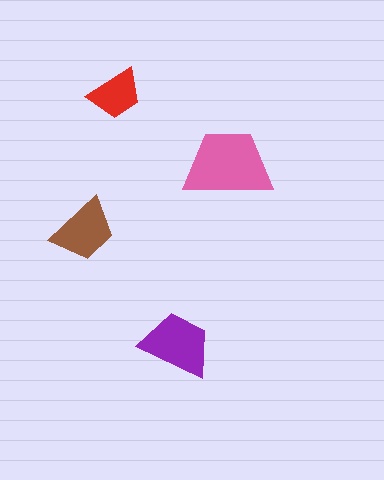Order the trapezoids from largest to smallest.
the pink one, the purple one, the brown one, the red one.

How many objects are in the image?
There are 4 objects in the image.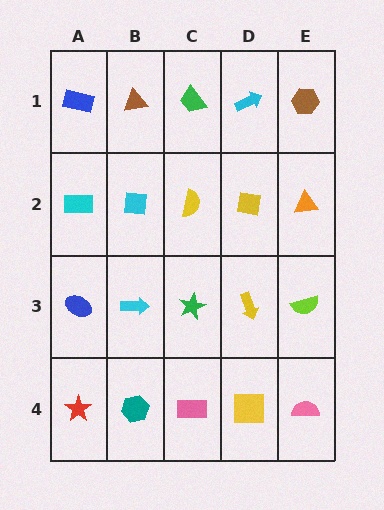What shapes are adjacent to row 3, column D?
A yellow square (row 2, column D), a yellow square (row 4, column D), a green star (row 3, column C), a lime semicircle (row 3, column E).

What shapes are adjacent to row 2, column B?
A brown triangle (row 1, column B), a cyan arrow (row 3, column B), a cyan rectangle (row 2, column A), a yellow semicircle (row 2, column C).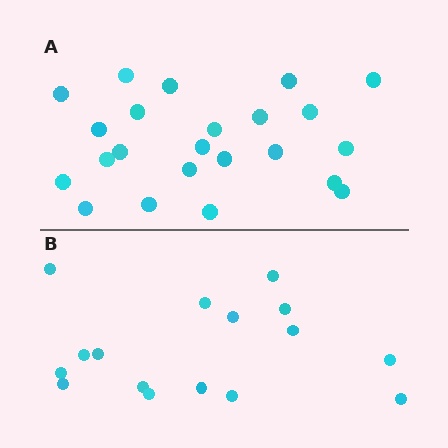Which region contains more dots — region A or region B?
Region A (the top region) has more dots.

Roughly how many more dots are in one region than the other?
Region A has roughly 8 or so more dots than region B.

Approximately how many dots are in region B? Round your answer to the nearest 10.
About 20 dots. (The exact count is 16, which rounds to 20.)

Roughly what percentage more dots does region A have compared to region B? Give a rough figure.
About 45% more.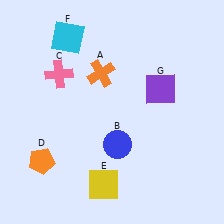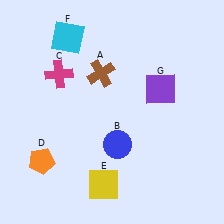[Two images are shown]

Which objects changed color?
A changed from orange to brown. C changed from pink to magenta.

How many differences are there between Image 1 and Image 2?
There are 2 differences between the two images.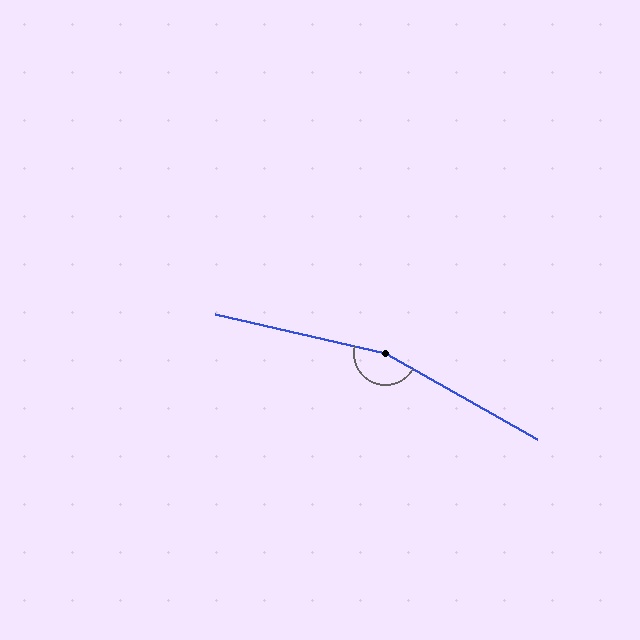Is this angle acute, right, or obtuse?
It is obtuse.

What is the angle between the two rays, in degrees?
Approximately 164 degrees.